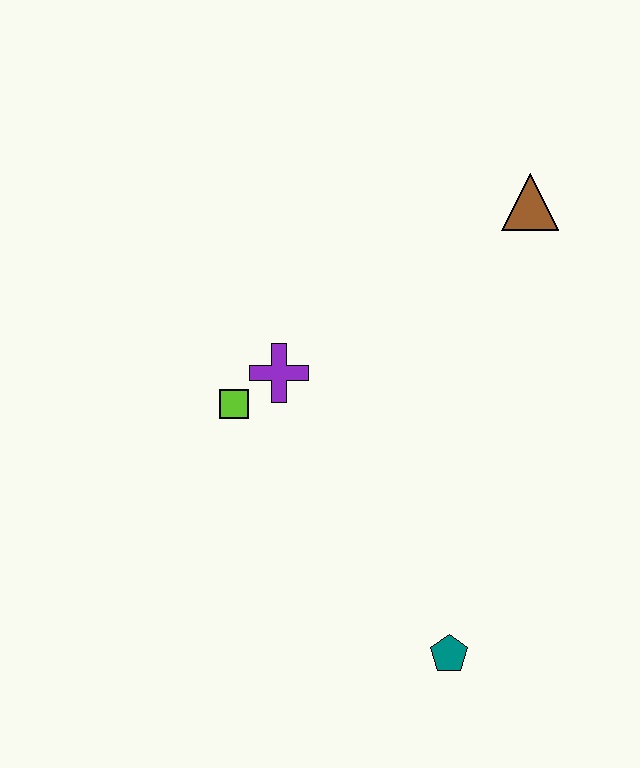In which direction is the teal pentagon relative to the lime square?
The teal pentagon is below the lime square.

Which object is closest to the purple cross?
The lime square is closest to the purple cross.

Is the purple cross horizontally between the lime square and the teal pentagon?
Yes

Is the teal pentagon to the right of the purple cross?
Yes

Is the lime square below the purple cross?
Yes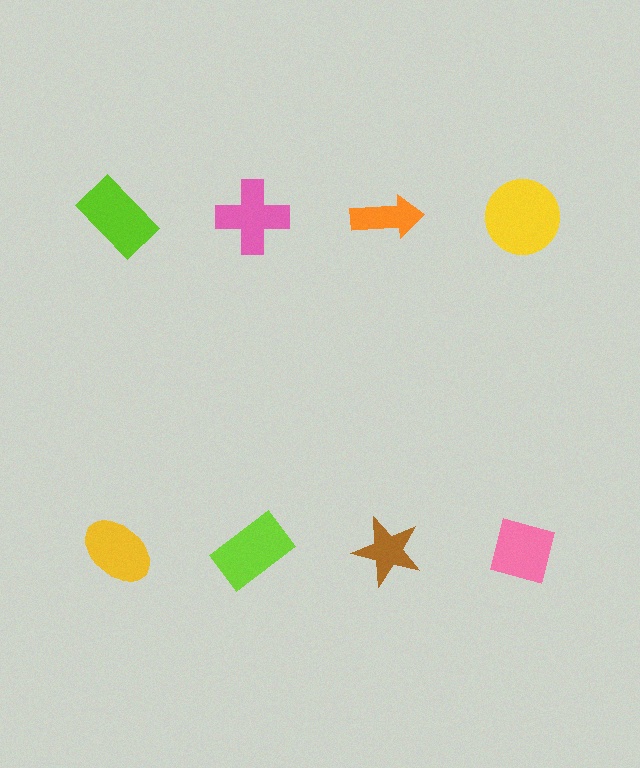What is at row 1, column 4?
A yellow circle.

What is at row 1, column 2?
A pink cross.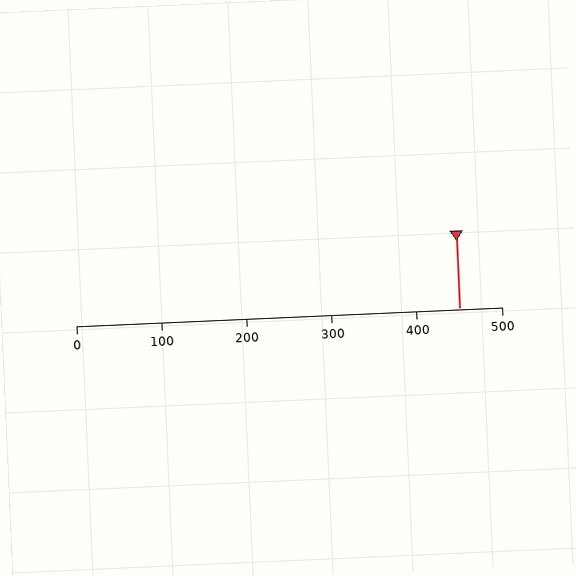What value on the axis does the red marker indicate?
The marker indicates approximately 450.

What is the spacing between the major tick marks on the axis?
The major ticks are spaced 100 apart.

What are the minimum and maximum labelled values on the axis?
The axis runs from 0 to 500.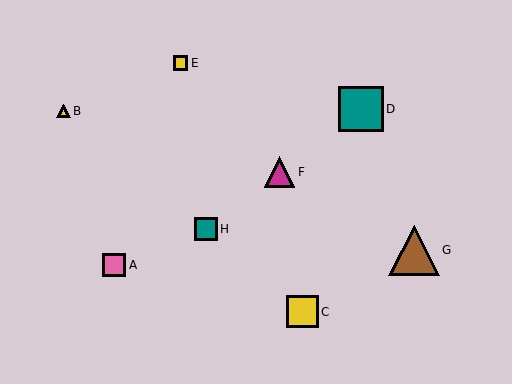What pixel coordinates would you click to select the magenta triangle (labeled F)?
Click at (280, 172) to select the magenta triangle F.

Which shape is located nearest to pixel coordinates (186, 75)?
The yellow square (labeled E) at (180, 63) is nearest to that location.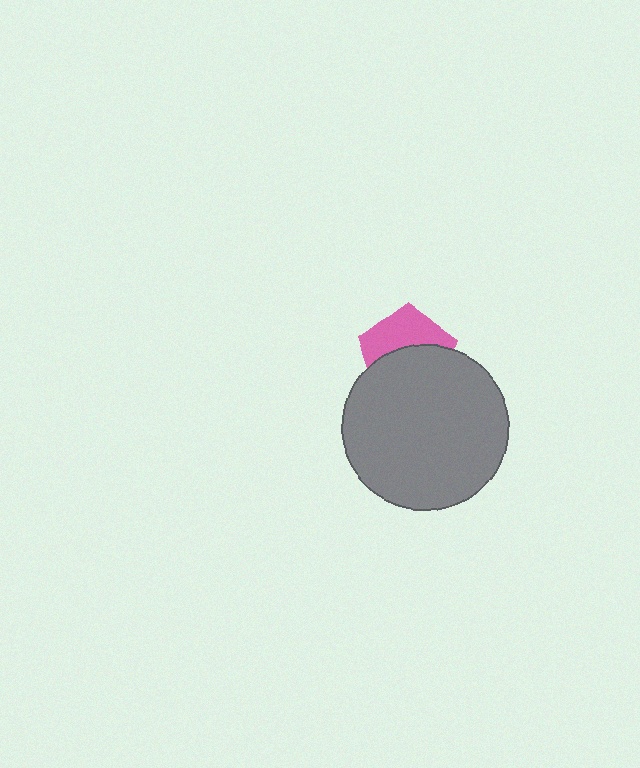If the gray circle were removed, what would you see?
You would see the complete pink pentagon.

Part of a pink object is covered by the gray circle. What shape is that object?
It is a pentagon.